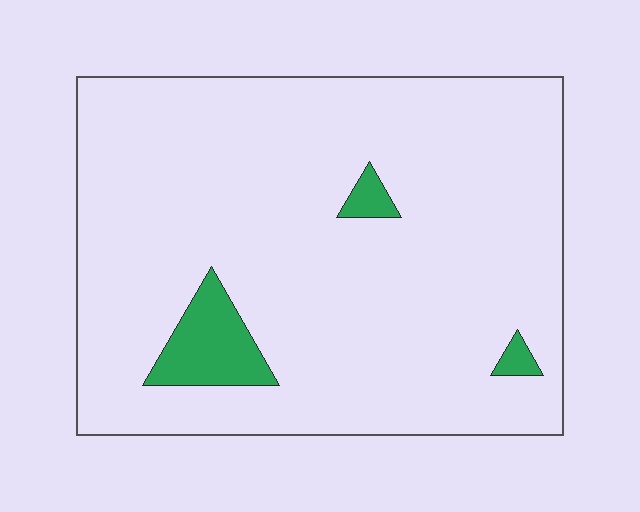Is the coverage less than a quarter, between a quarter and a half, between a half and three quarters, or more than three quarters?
Less than a quarter.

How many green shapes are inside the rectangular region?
3.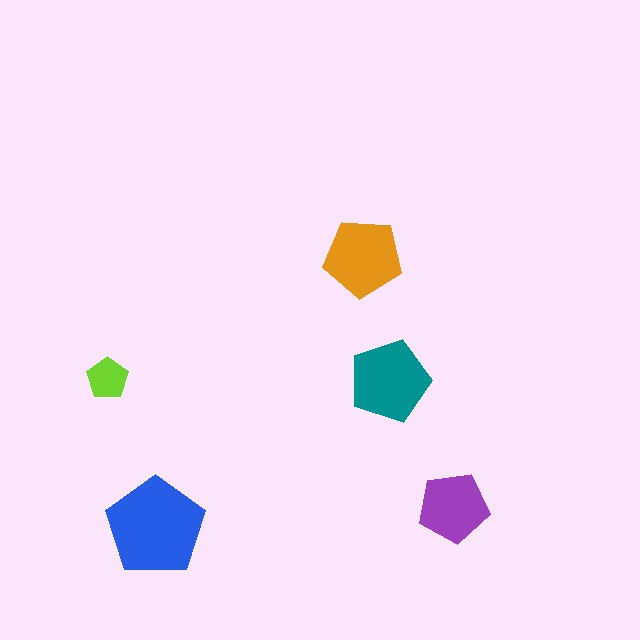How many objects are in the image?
There are 5 objects in the image.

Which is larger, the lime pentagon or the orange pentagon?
The orange one.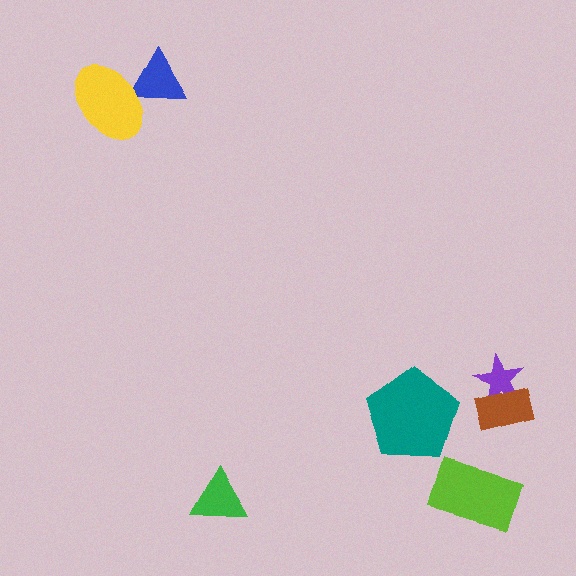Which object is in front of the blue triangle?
The yellow ellipse is in front of the blue triangle.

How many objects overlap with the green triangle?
0 objects overlap with the green triangle.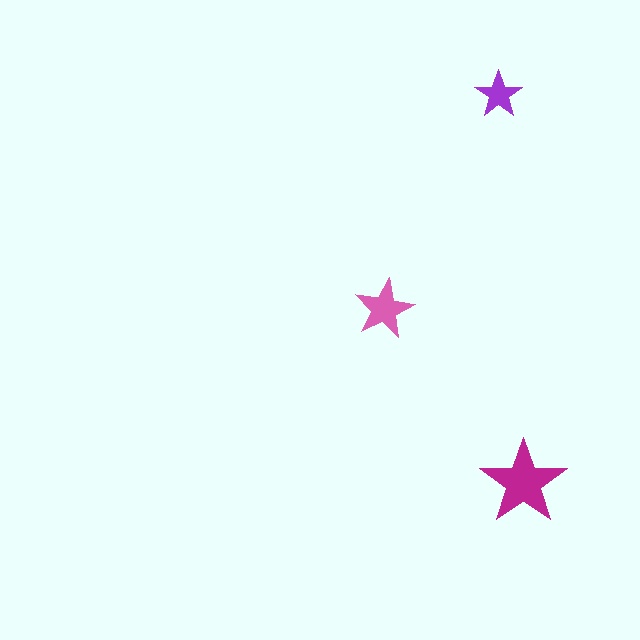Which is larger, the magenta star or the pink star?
The magenta one.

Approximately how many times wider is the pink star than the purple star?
About 1.5 times wider.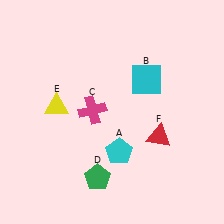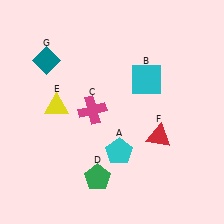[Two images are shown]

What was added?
A teal diamond (G) was added in Image 2.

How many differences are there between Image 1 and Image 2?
There is 1 difference between the two images.